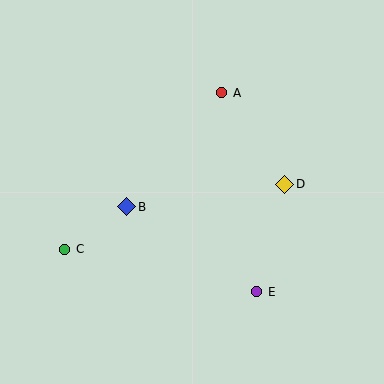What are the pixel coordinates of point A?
Point A is at (222, 93).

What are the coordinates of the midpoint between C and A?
The midpoint between C and A is at (143, 171).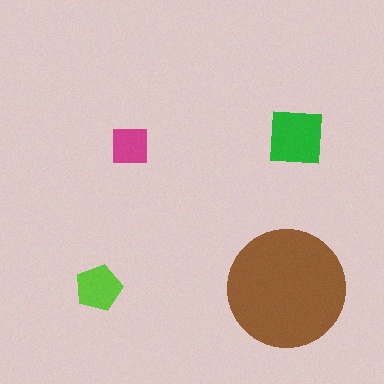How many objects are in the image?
There are 4 objects in the image.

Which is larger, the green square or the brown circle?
The brown circle.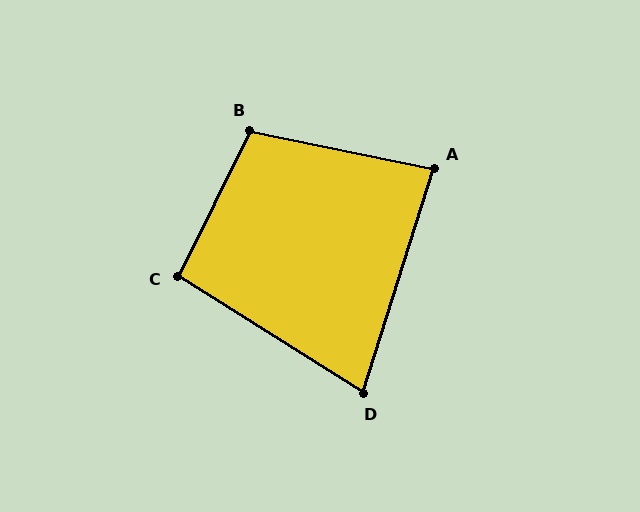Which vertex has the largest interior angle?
B, at approximately 105 degrees.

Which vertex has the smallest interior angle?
D, at approximately 75 degrees.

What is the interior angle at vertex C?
Approximately 96 degrees (obtuse).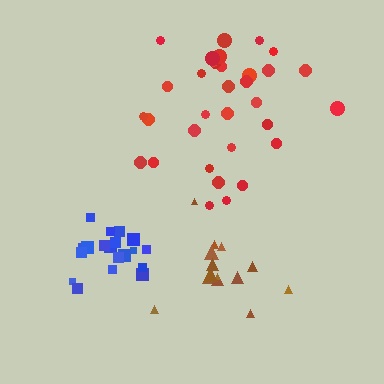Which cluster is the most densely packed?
Blue.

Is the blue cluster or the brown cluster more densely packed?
Blue.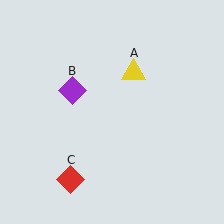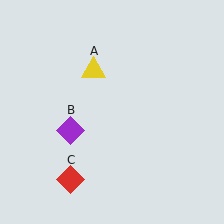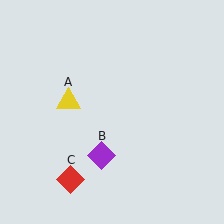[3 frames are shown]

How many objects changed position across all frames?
2 objects changed position: yellow triangle (object A), purple diamond (object B).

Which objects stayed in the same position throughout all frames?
Red diamond (object C) remained stationary.